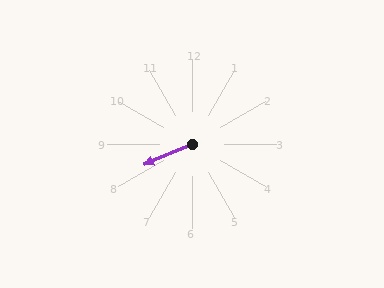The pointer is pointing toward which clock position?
Roughly 8 o'clock.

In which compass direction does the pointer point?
Southwest.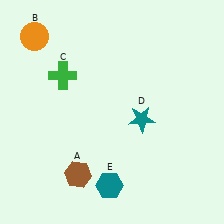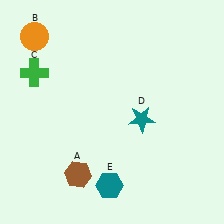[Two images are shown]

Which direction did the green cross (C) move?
The green cross (C) moved left.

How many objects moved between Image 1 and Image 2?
1 object moved between the two images.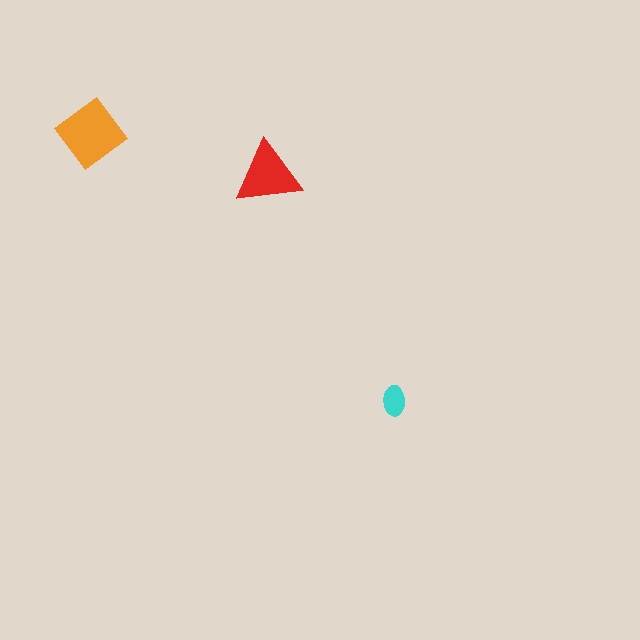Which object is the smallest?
The cyan ellipse.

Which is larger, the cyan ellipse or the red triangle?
The red triangle.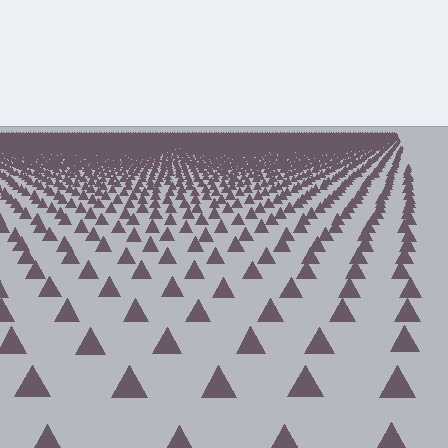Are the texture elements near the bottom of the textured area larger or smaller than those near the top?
Larger. Near the bottom, elements are closer to the viewer and appear at a bigger on-screen size.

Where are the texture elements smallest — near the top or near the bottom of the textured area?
Near the top.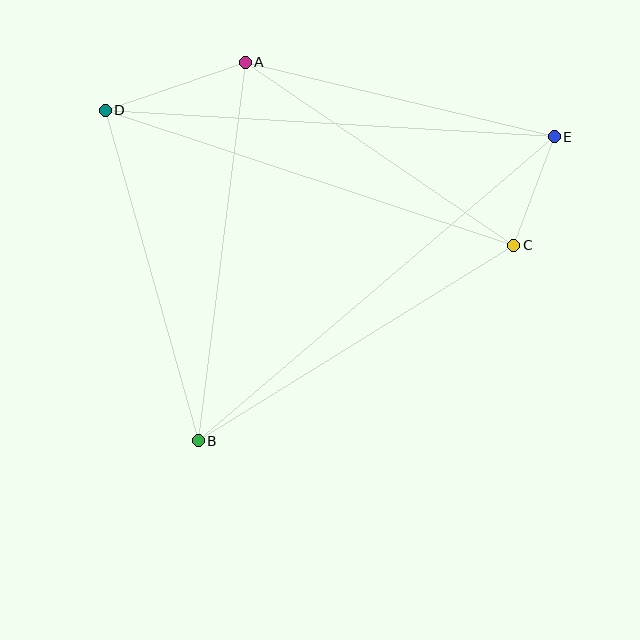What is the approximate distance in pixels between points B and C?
The distance between B and C is approximately 371 pixels.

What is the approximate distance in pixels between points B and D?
The distance between B and D is approximately 343 pixels.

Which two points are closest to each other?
Points C and E are closest to each other.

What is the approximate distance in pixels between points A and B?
The distance between A and B is approximately 382 pixels.